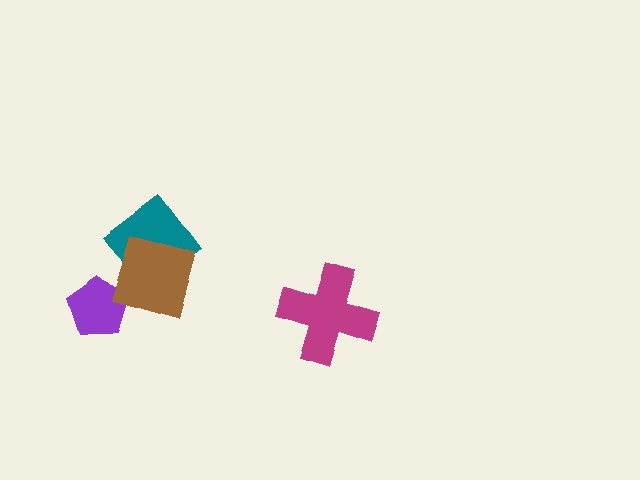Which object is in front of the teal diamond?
The brown square is in front of the teal diamond.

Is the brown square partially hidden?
No, no other shape covers it.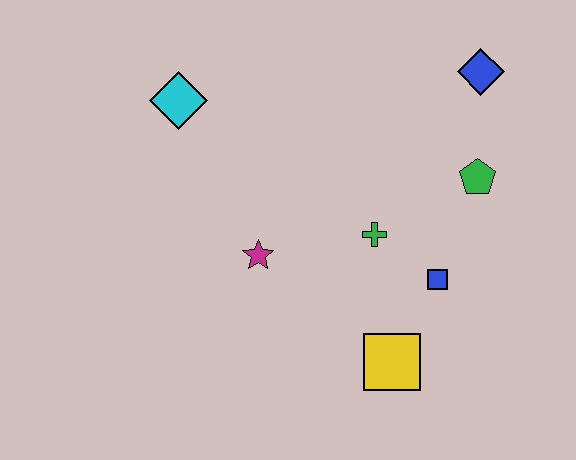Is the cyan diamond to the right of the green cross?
No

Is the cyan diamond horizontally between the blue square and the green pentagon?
No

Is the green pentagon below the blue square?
No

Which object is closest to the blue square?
The green cross is closest to the blue square.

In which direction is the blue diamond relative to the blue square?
The blue diamond is above the blue square.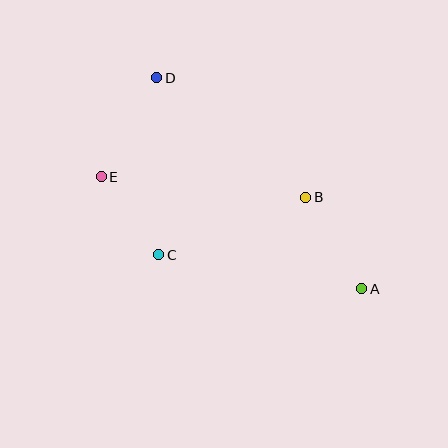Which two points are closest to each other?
Points C and E are closest to each other.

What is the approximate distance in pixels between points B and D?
The distance between B and D is approximately 191 pixels.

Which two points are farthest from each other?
Points A and D are farthest from each other.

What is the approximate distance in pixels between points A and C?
The distance between A and C is approximately 206 pixels.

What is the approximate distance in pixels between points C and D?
The distance between C and D is approximately 177 pixels.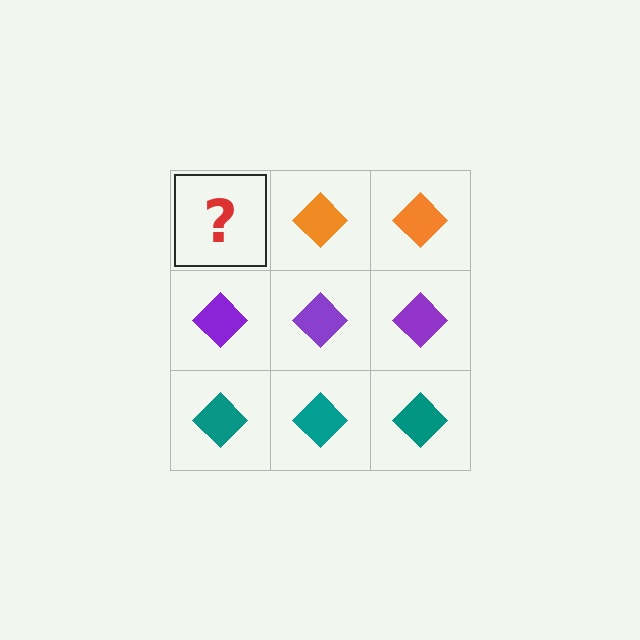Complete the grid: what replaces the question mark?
The question mark should be replaced with an orange diamond.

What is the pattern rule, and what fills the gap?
The rule is that each row has a consistent color. The gap should be filled with an orange diamond.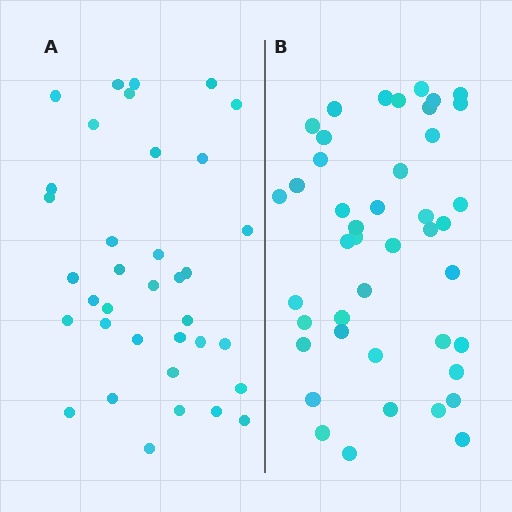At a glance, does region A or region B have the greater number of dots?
Region B (the right region) has more dots.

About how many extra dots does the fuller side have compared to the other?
Region B has roughly 8 or so more dots than region A.